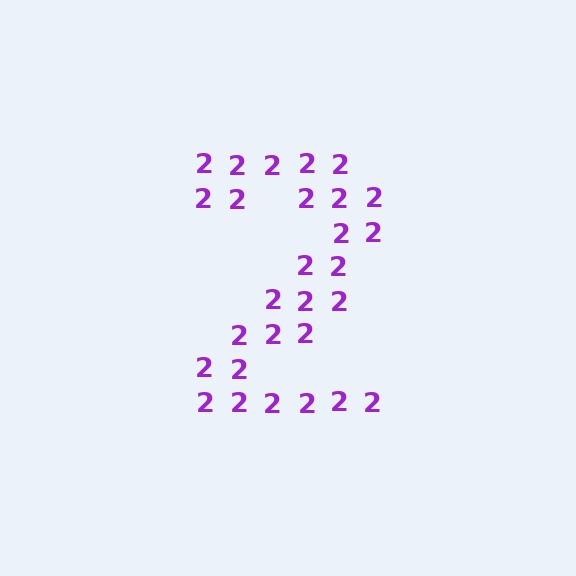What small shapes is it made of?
It is made of small digit 2's.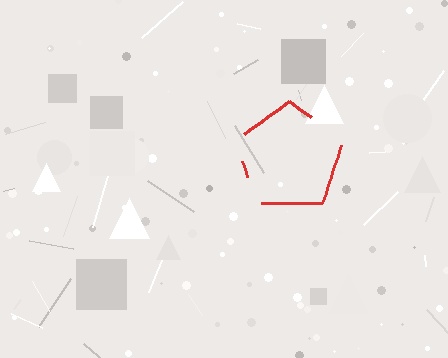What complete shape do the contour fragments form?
The contour fragments form a pentagon.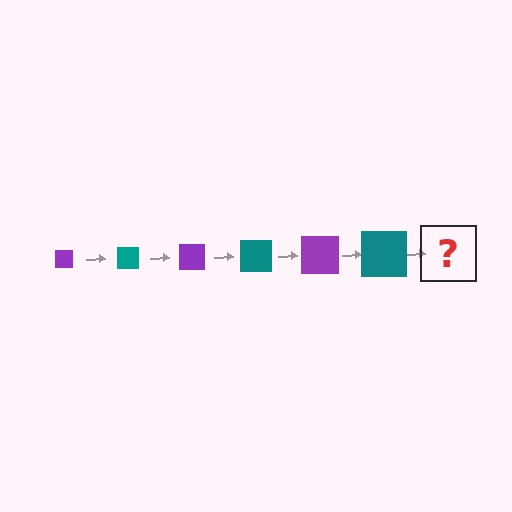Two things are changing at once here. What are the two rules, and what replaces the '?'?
The two rules are that the square grows larger each step and the color cycles through purple and teal. The '?' should be a purple square, larger than the previous one.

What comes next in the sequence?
The next element should be a purple square, larger than the previous one.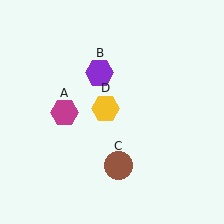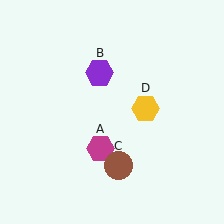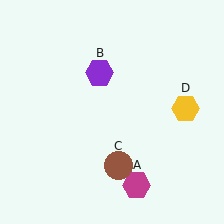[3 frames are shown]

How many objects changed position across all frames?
2 objects changed position: magenta hexagon (object A), yellow hexagon (object D).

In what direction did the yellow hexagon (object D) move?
The yellow hexagon (object D) moved right.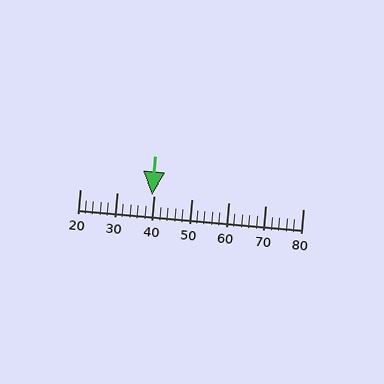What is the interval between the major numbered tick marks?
The major tick marks are spaced 10 units apart.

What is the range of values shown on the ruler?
The ruler shows values from 20 to 80.